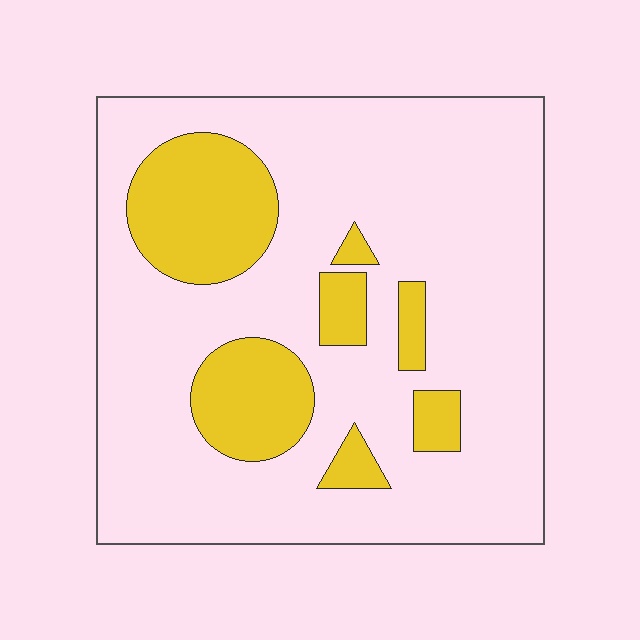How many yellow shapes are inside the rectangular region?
7.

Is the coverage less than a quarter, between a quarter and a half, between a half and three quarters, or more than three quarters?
Less than a quarter.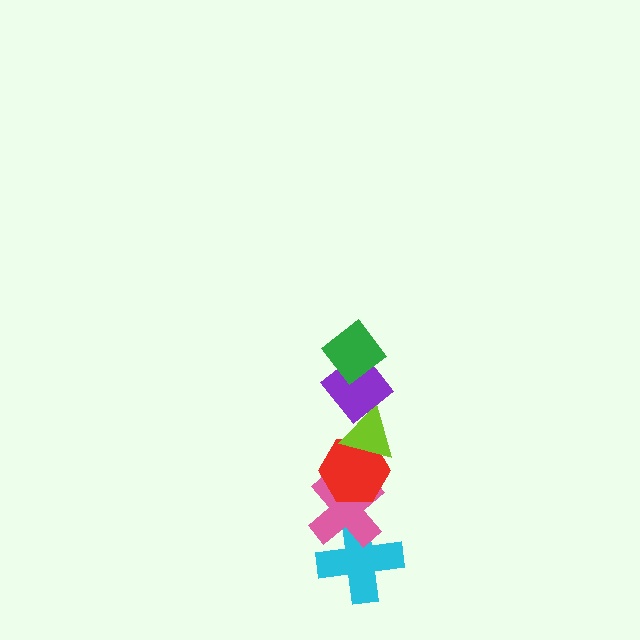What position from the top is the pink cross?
The pink cross is 5th from the top.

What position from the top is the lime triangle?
The lime triangle is 3rd from the top.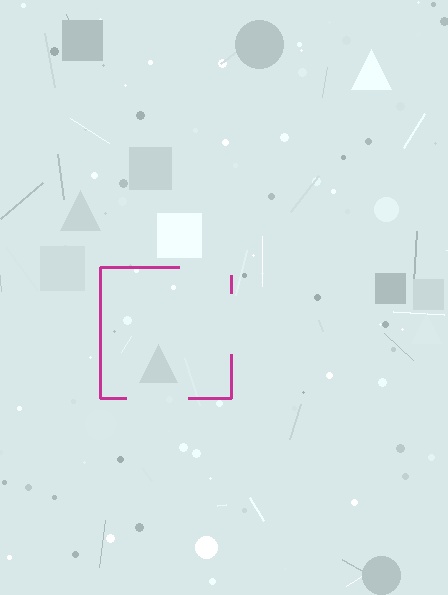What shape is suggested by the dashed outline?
The dashed outline suggests a square.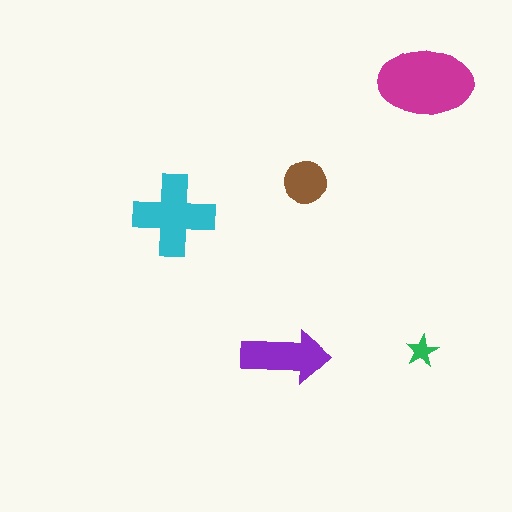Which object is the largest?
The magenta ellipse.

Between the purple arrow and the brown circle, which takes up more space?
The purple arrow.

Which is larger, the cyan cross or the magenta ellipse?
The magenta ellipse.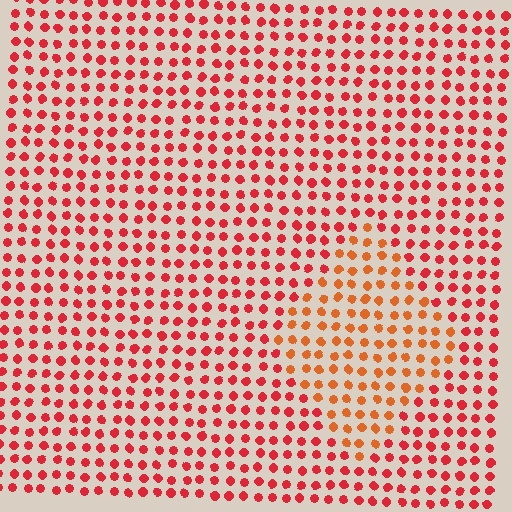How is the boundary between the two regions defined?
The boundary is defined purely by a slight shift in hue (about 27 degrees). Spacing, size, and orientation are identical on both sides.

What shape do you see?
I see a diamond.